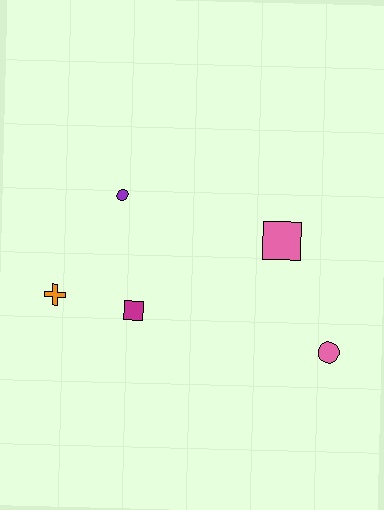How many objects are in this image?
There are 5 objects.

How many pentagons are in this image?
There are no pentagons.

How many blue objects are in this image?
There are no blue objects.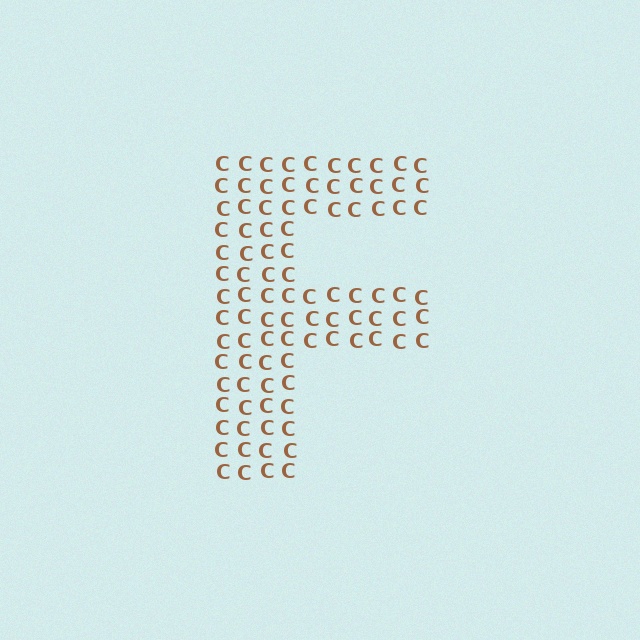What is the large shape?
The large shape is the letter F.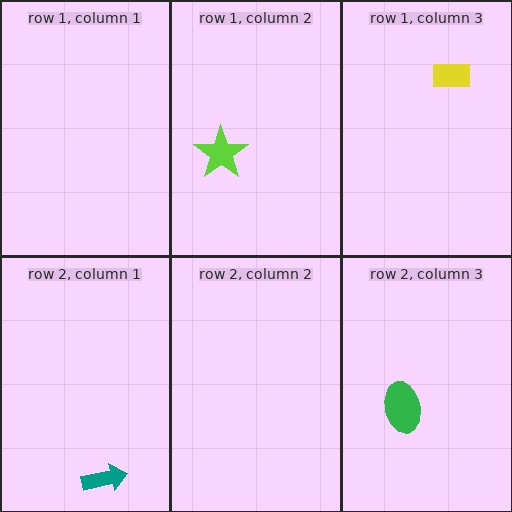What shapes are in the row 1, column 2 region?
The lime star.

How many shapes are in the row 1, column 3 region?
1.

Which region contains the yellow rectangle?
The row 1, column 3 region.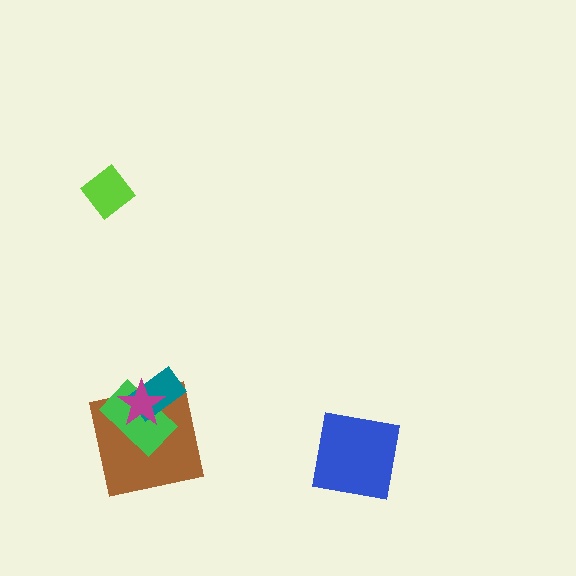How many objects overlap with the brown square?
3 objects overlap with the brown square.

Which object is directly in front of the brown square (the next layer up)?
The green rectangle is directly in front of the brown square.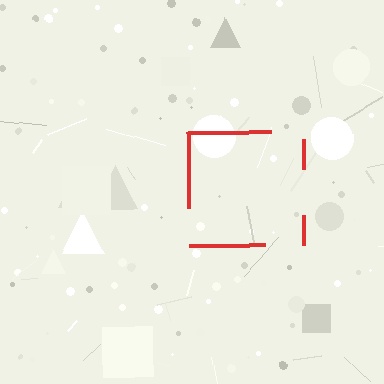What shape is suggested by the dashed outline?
The dashed outline suggests a square.